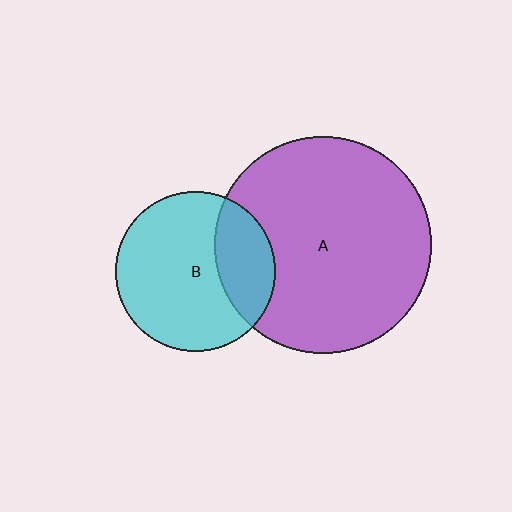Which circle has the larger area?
Circle A (purple).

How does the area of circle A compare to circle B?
Approximately 1.8 times.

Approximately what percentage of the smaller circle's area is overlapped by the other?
Approximately 25%.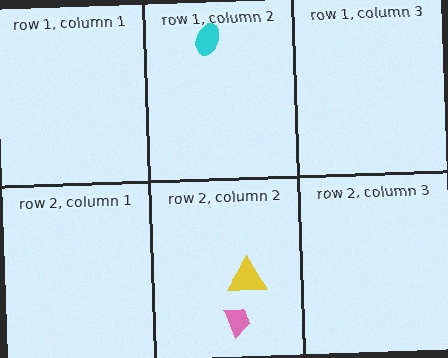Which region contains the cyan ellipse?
The row 1, column 2 region.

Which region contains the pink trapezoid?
The row 2, column 2 region.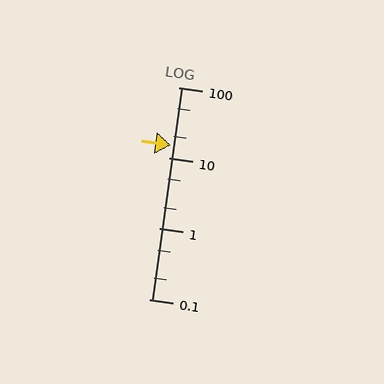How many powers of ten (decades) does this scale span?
The scale spans 3 decades, from 0.1 to 100.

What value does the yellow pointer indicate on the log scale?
The pointer indicates approximately 15.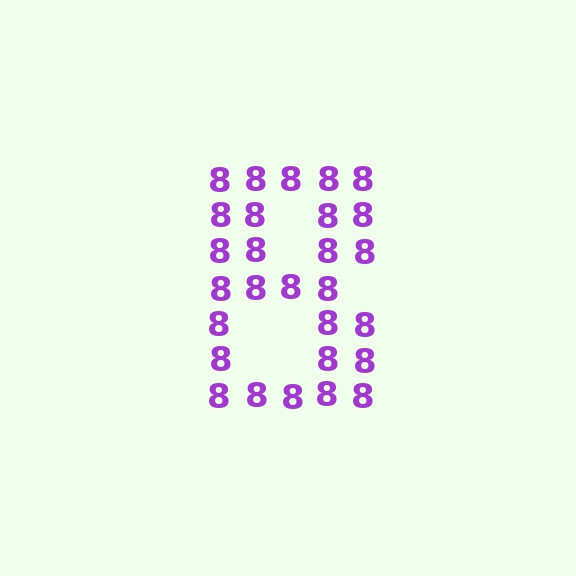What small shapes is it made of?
It is made of small digit 8's.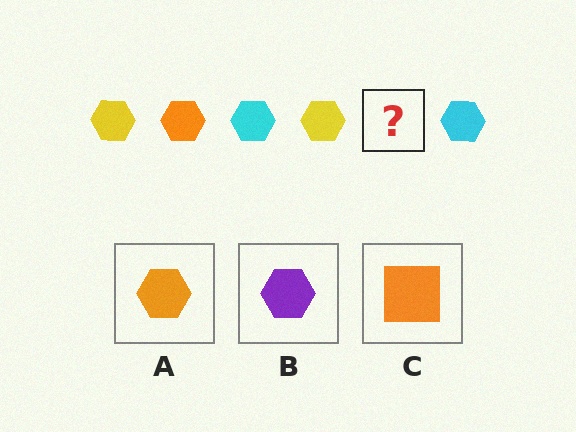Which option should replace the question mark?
Option A.